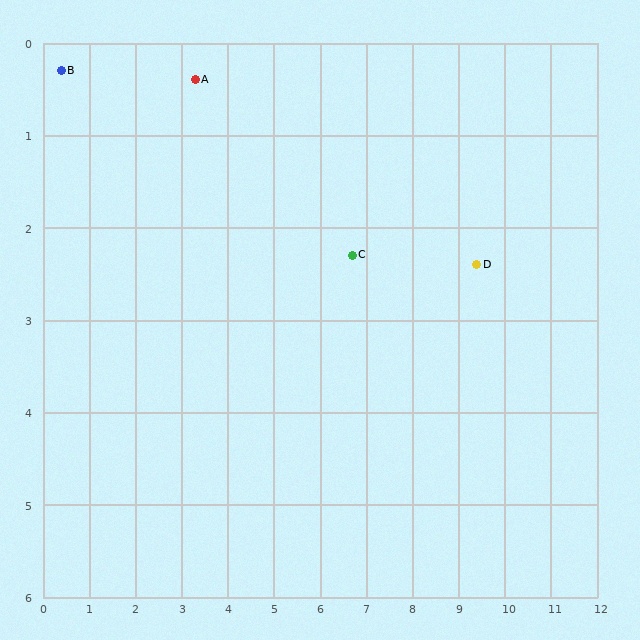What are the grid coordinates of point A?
Point A is at approximately (3.3, 0.4).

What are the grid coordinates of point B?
Point B is at approximately (0.4, 0.3).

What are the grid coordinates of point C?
Point C is at approximately (6.7, 2.3).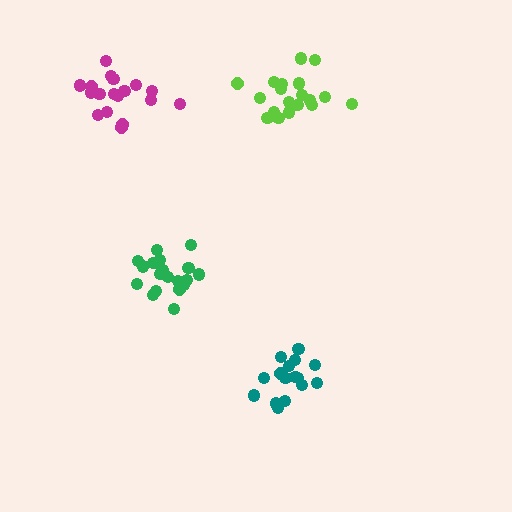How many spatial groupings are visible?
There are 4 spatial groupings.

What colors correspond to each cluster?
The clusters are colored: teal, green, magenta, lime.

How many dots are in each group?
Group 1: 17 dots, Group 2: 19 dots, Group 3: 18 dots, Group 4: 19 dots (73 total).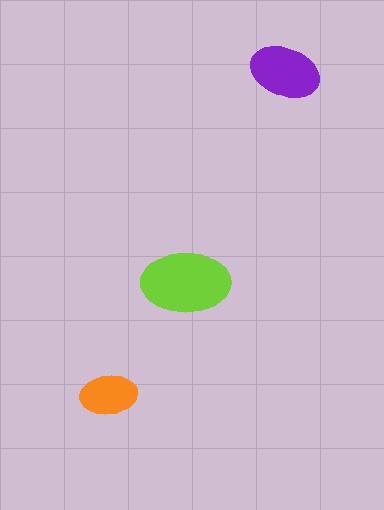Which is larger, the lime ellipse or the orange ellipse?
The lime one.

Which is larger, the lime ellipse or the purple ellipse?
The lime one.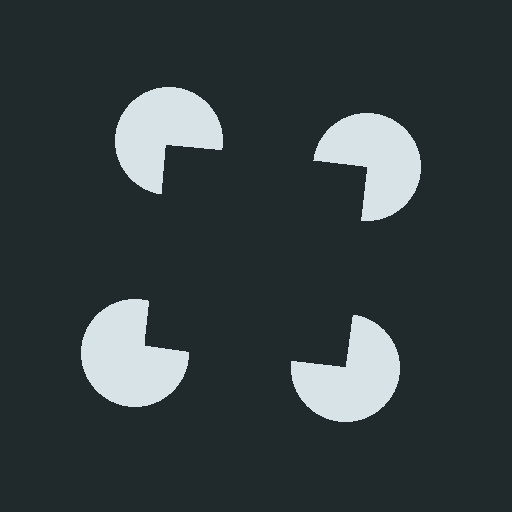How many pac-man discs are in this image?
There are 4 — one at each vertex of the illusory square.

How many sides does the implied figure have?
4 sides.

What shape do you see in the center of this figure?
An illusory square — its edges are inferred from the aligned wedge cuts in the pac-man discs, not physically drawn.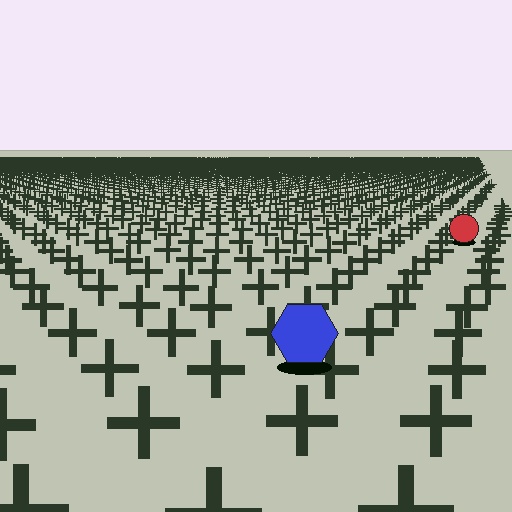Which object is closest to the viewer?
The blue hexagon is closest. The texture marks near it are larger and more spread out.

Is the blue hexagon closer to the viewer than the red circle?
Yes. The blue hexagon is closer — you can tell from the texture gradient: the ground texture is coarser near it.